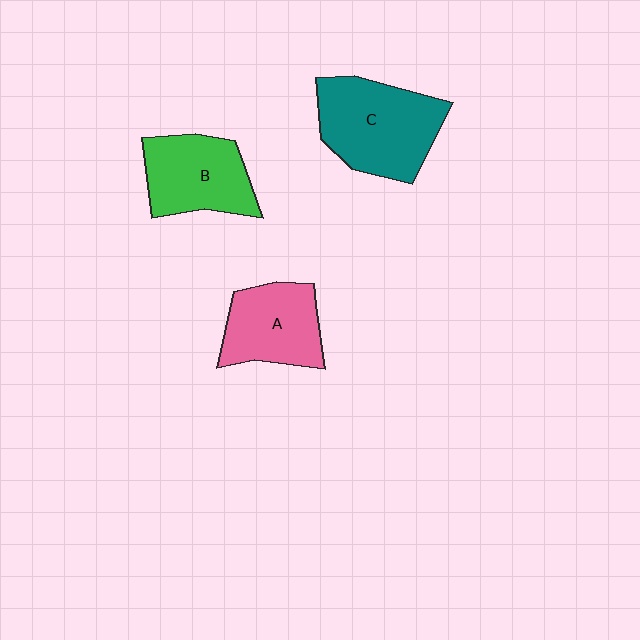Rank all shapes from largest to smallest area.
From largest to smallest: C (teal), B (green), A (pink).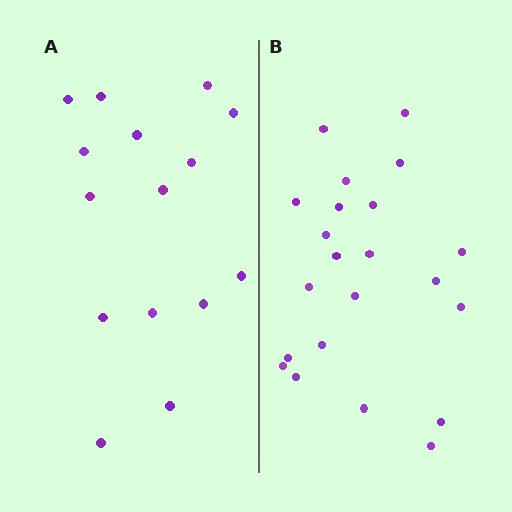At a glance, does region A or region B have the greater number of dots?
Region B (the right region) has more dots.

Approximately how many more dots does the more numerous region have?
Region B has roughly 8 or so more dots than region A.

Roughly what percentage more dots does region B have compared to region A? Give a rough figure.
About 45% more.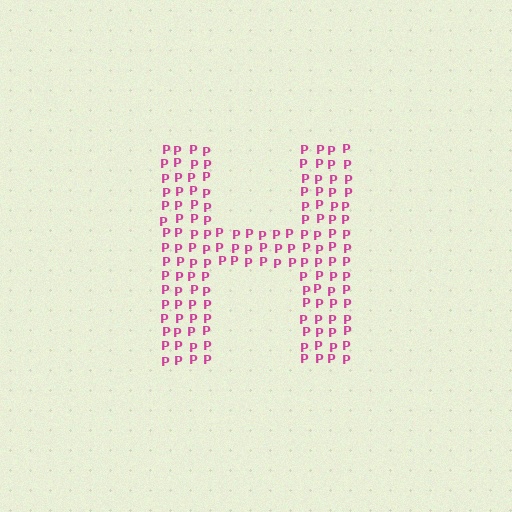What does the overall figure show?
The overall figure shows the letter H.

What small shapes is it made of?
It is made of small letter P's.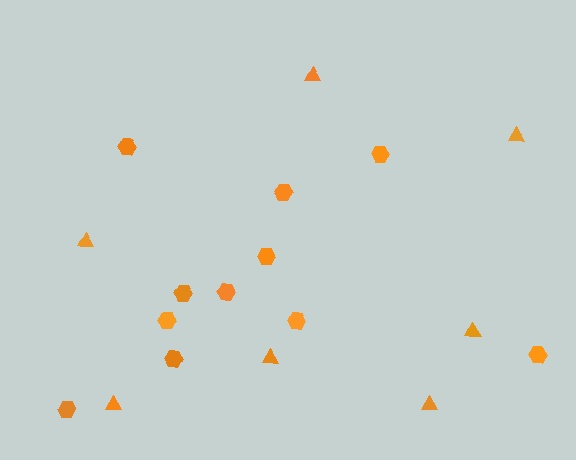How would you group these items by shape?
There are 2 groups: one group of hexagons (11) and one group of triangles (7).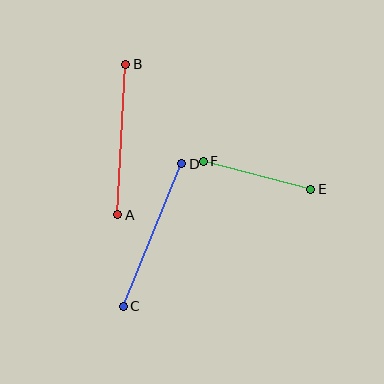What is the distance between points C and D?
The distance is approximately 154 pixels.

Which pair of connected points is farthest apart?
Points C and D are farthest apart.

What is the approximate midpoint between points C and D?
The midpoint is at approximately (152, 235) pixels.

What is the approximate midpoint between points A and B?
The midpoint is at approximately (122, 140) pixels.